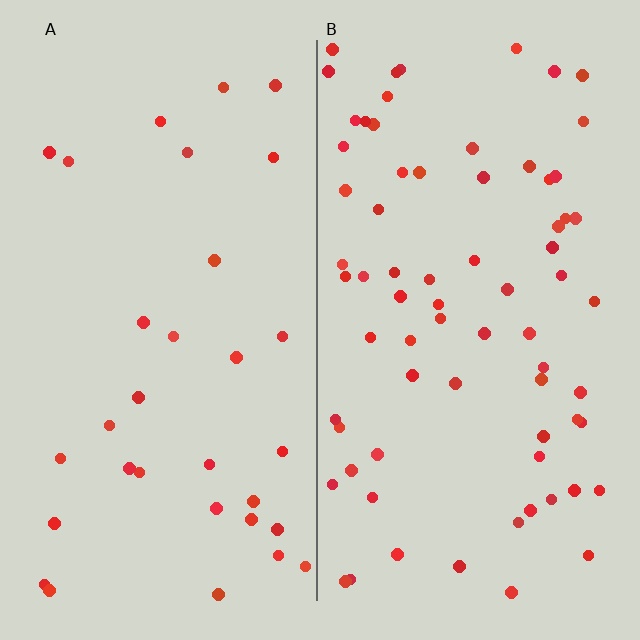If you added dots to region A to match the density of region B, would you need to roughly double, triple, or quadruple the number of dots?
Approximately double.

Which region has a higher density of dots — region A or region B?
B (the right).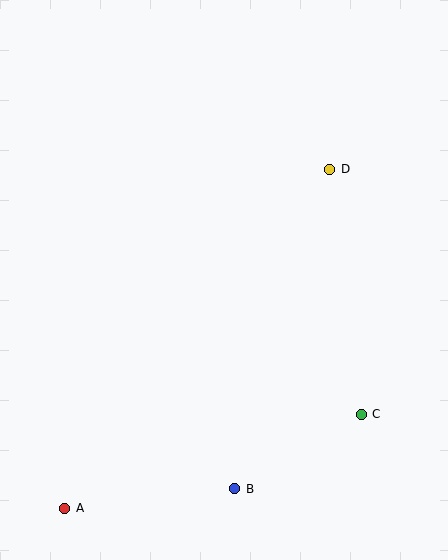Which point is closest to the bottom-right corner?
Point C is closest to the bottom-right corner.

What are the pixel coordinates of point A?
Point A is at (65, 508).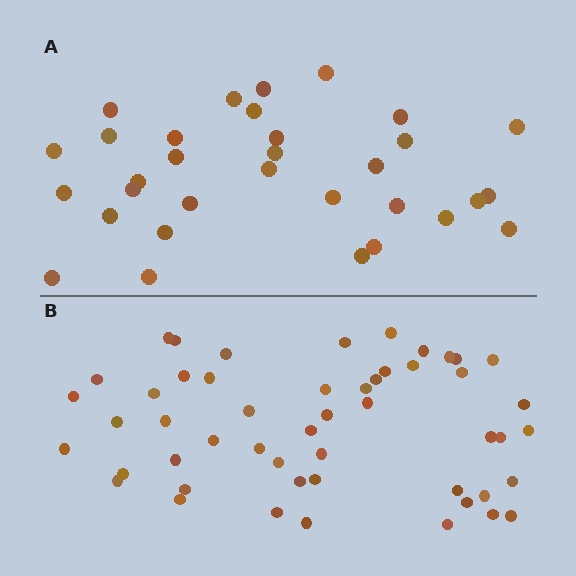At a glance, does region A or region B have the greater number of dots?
Region B (the bottom region) has more dots.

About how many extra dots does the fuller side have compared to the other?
Region B has approximately 20 more dots than region A.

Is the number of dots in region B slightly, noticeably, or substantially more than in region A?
Region B has substantially more. The ratio is roughly 1.6 to 1.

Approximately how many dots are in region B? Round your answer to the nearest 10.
About 50 dots. (The exact count is 51, which rounds to 50.)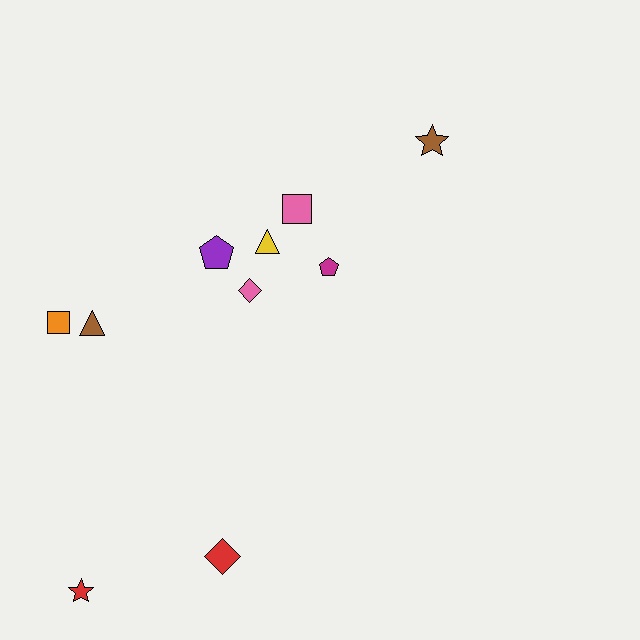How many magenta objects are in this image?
There is 1 magenta object.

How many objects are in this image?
There are 10 objects.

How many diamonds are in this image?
There are 2 diamonds.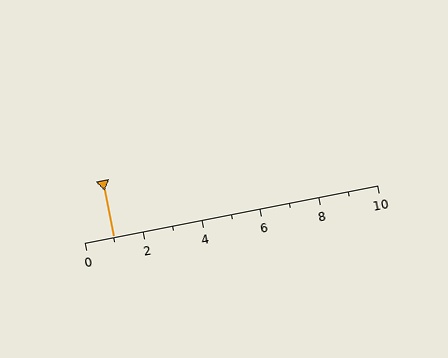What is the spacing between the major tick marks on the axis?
The major ticks are spaced 2 apart.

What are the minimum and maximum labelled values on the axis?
The axis runs from 0 to 10.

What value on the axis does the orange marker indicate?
The marker indicates approximately 1.